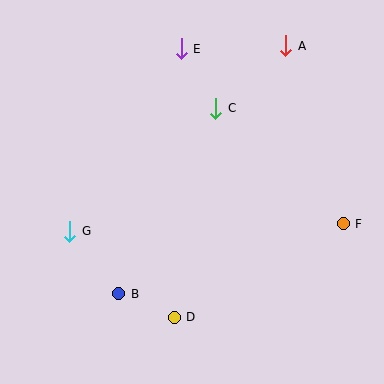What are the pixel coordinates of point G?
Point G is at (70, 231).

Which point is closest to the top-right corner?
Point A is closest to the top-right corner.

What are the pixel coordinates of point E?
Point E is at (181, 49).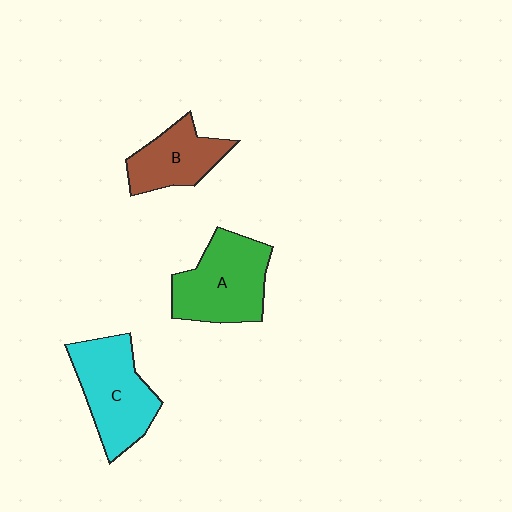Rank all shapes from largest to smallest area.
From largest to smallest: A (green), C (cyan), B (brown).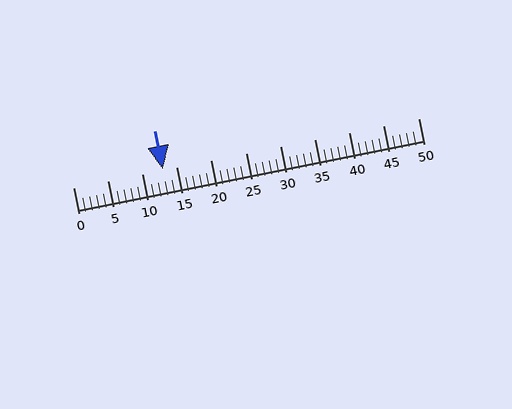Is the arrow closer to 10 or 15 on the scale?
The arrow is closer to 15.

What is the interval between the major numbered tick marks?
The major tick marks are spaced 5 units apart.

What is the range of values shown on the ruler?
The ruler shows values from 0 to 50.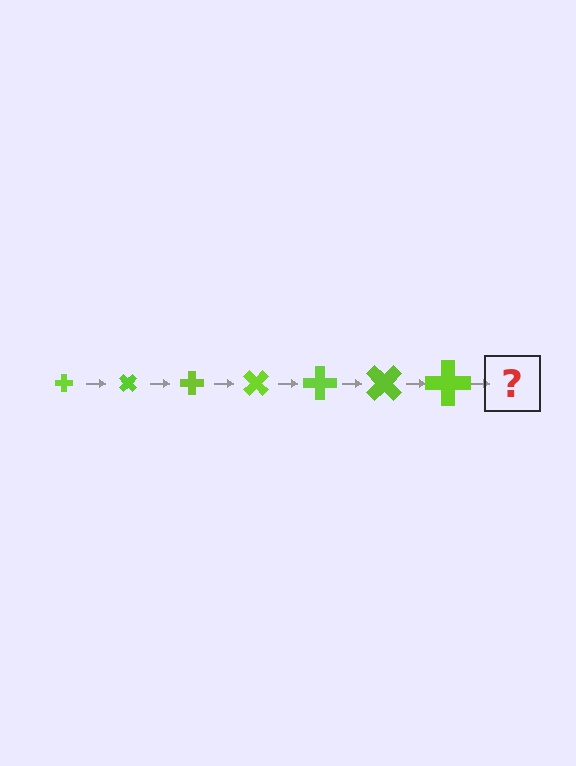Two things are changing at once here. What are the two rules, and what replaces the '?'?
The two rules are that the cross grows larger each step and it rotates 45 degrees each step. The '?' should be a cross, larger than the previous one and rotated 315 degrees from the start.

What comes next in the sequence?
The next element should be a cross, larger than the previous one and rotated 315 degrees from the start.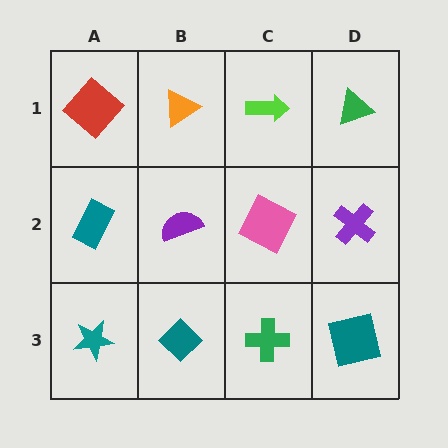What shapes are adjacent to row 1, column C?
A pink square (row 2, column C), an orange triangle (row 1, column B), a green triangle (row 1, column D).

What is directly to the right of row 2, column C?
A purple cross.